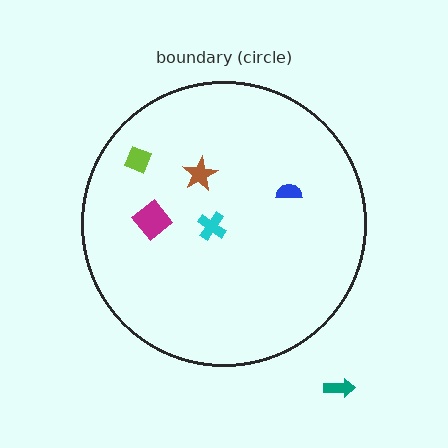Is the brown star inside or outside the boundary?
Inside.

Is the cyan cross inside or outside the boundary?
Inside.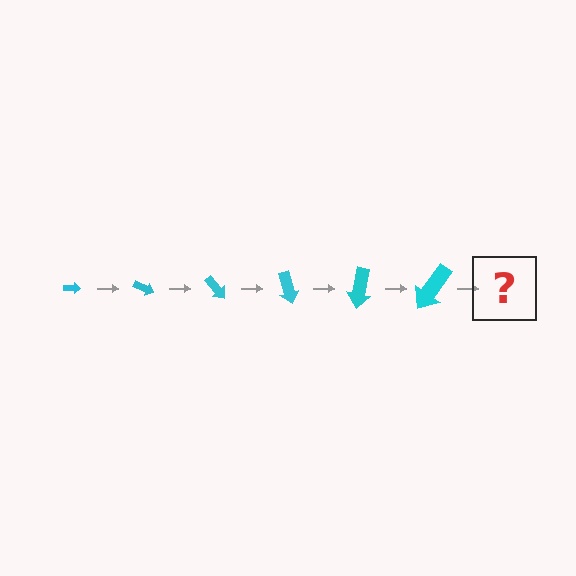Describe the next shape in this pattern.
It should be an arrow, larger than the previous one and rotated 150 degrees from the start.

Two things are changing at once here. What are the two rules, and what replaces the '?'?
The two rules are that the arrow grows larger each step and it rotates 25 degrees each step. The '?' should be an arrow, larger than the previous one and rotated 150 degrees from the start.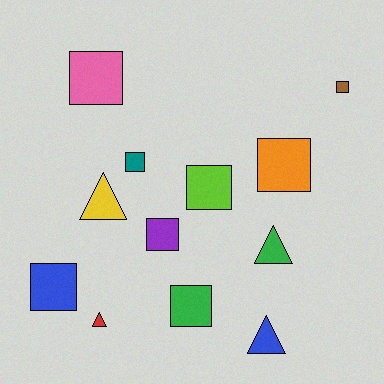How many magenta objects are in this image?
There are no magenta objects.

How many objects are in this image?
There are 12 objects.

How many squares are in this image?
There are 8 squares.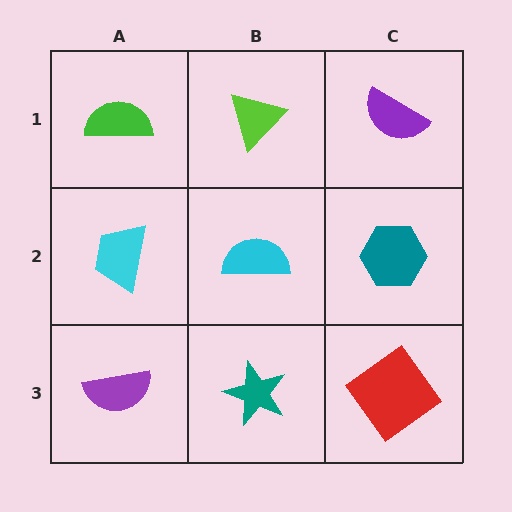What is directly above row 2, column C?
A purple semicircle.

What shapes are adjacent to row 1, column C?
A teal hexagon (row 2, column C), a lime triangle (row 1, column B).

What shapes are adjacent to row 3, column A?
A cyan trapezoid (row 2, column A), a teal star (row 3, column B).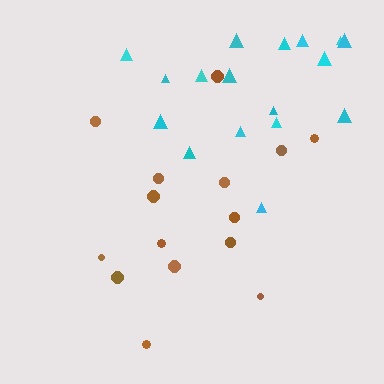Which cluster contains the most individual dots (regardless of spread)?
Cyan (17).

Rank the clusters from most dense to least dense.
cyan, brown.